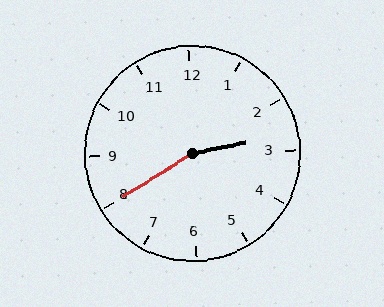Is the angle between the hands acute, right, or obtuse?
It is obtuse.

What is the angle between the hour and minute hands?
Approximately 160 degrees.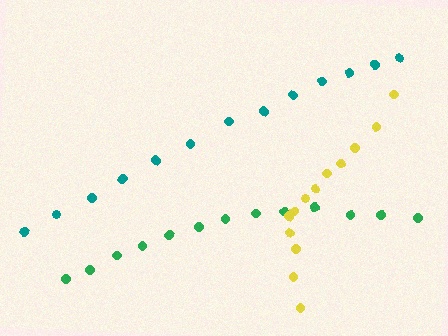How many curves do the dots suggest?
There are 3 distinct paths.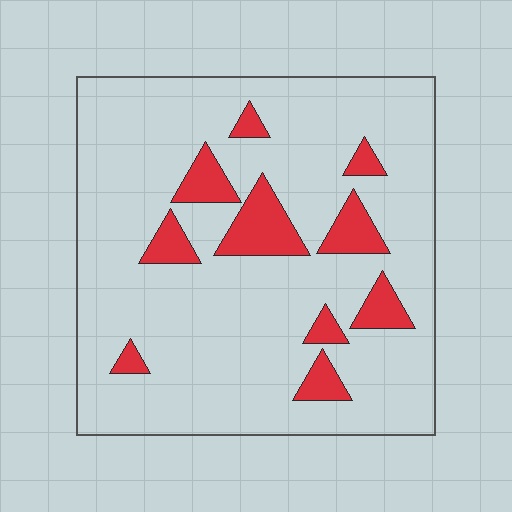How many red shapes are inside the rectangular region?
10.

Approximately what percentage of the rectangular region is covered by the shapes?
Approximately 15%.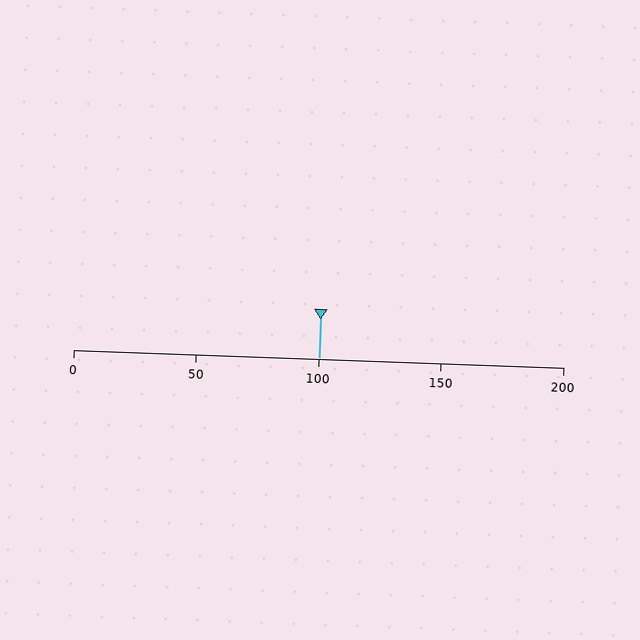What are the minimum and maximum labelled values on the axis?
The axis runs from 0 to 200.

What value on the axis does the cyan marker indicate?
The marker indicates approximately 100.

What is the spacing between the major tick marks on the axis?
The major ticks are spaced 50 apart.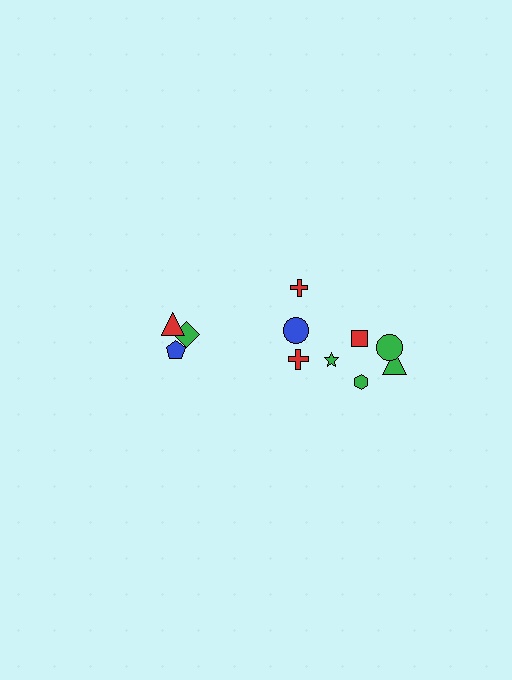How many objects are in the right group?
There are 8 objects.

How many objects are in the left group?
There are 3 objects.